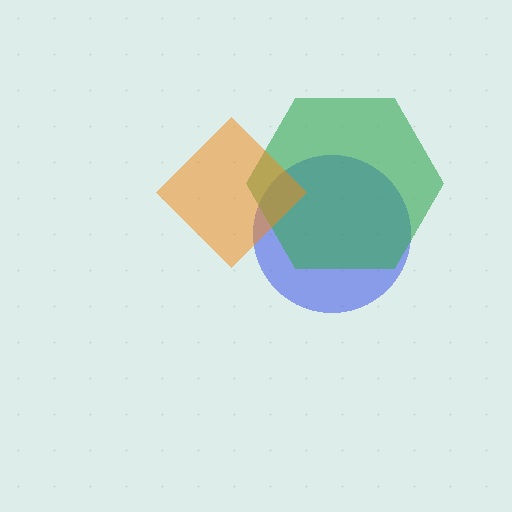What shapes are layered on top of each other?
The layered shapes are: a blue circle, a green hexagon, an orange diamond.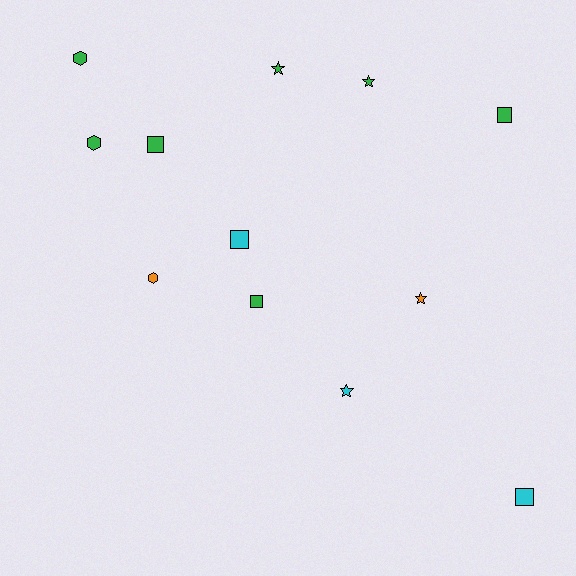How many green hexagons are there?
There are 2 green hexagons.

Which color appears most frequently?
Green, with 7 objects.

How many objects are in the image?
There are 12 objects.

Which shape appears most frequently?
Square, with 5 objects.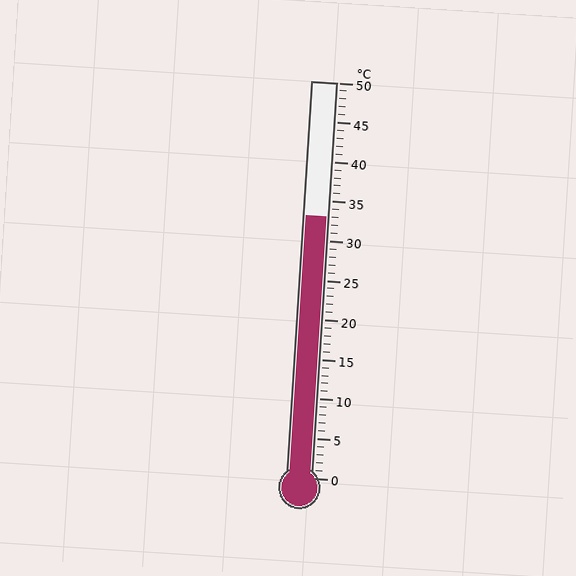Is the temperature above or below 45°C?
The temperature is below 45°C.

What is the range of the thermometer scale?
The thermometer scale ranges from 0°C to 50°C.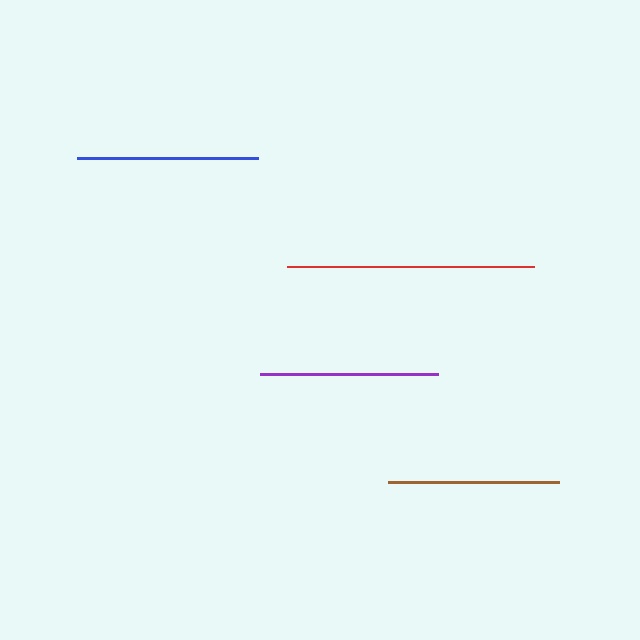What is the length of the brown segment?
The brown segment is approximately 172 pixels long.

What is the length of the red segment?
The red segment is approximately 247 pixels long.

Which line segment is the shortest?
The brown line is the shortest at approximately 172 pixels.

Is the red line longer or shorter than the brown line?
The red line is longer than the brown line.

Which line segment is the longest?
The red line is the longest at approximately 247 pixels.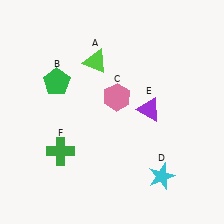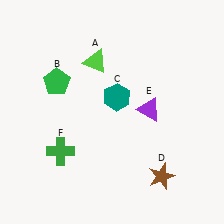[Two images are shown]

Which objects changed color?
C changed from pink to teal. D changed from cyan to brown.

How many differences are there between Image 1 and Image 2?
There are 2 differences between the two images.